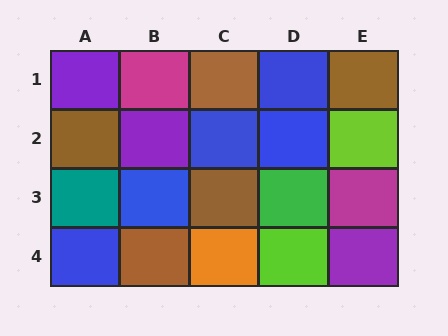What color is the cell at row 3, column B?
Blue.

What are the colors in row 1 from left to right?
Purple, magenta, brown, blue, brown.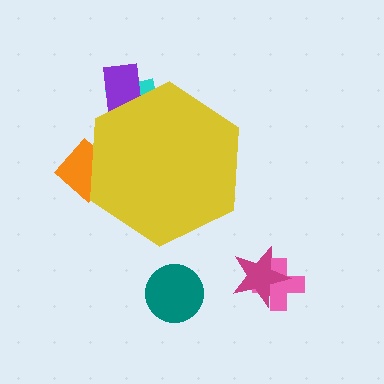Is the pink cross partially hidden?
No, the pink cross is fully visible.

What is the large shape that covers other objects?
A yellow hexagon.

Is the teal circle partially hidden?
No, the teal circle is fully visible.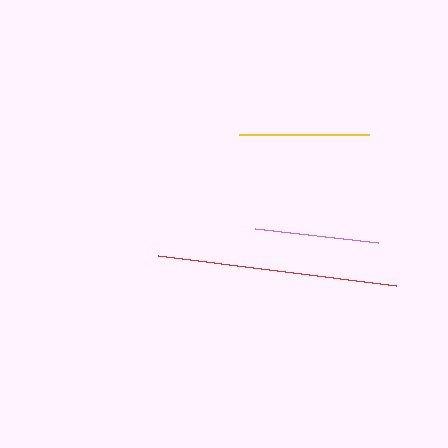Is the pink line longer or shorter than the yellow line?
The yellow line is longer than the pink line.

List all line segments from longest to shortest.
From longest to shortest: red, yellow, pink.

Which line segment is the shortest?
The pink line is the shortest at approximately 124 pixels.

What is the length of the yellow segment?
The yellow segment is approximately 130 pixels long.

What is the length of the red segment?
The red segment is approximately 240 pixels long.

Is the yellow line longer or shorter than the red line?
The red line is longer than the yellow line.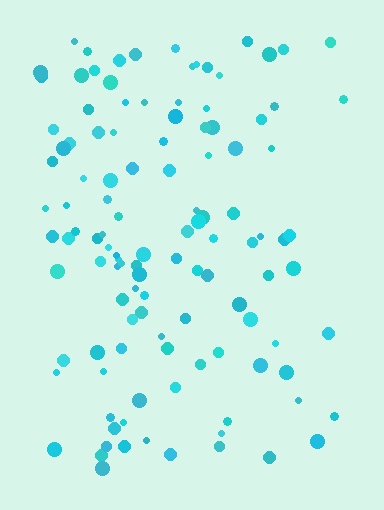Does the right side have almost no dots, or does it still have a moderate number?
Still a moderate number, just noticeably fewer than the left.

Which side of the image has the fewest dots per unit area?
The right.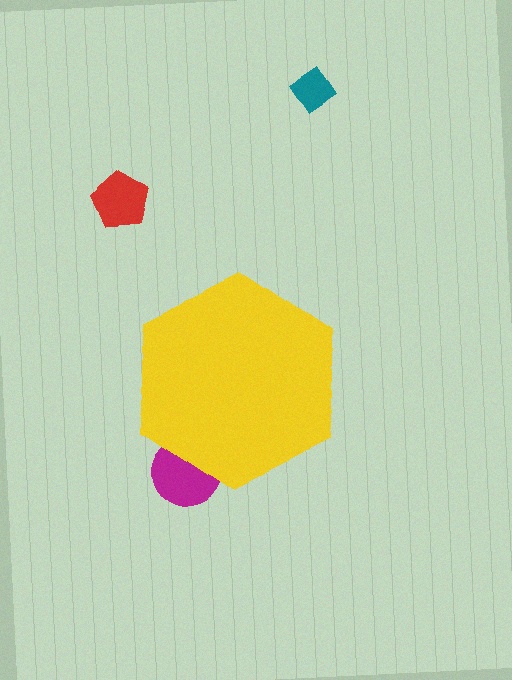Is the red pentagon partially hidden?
No, the red pentagon is fully visible.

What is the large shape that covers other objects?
A yellow hexagon.